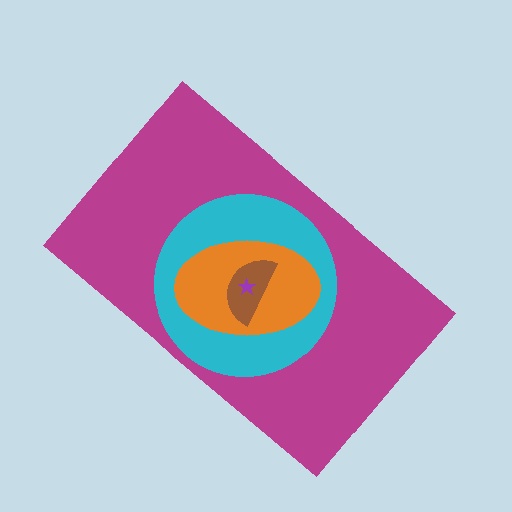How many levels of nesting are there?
5.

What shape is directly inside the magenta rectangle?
The cyan circle.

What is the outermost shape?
The magenta rectangle.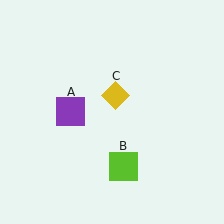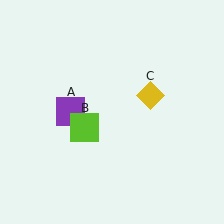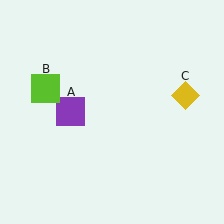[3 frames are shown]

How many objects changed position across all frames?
2 objects changed position: lime square (object B), yellow diamond (object C).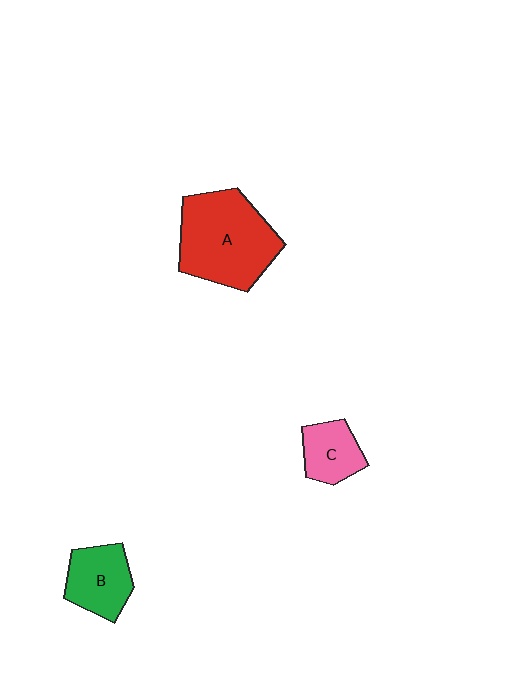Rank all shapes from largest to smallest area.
From largest to smallest: A (red), B (green), C (pink).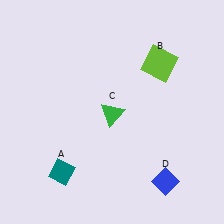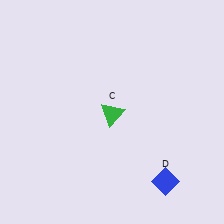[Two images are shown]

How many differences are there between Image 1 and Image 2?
There are 2 differences between the two images.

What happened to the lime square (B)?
The lime square (B) was removed in Image 2. It was in the top-right area of Image 1.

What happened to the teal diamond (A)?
The teal diamond (A) was removed in Image 2. It was in the bottom-left area of Image 1.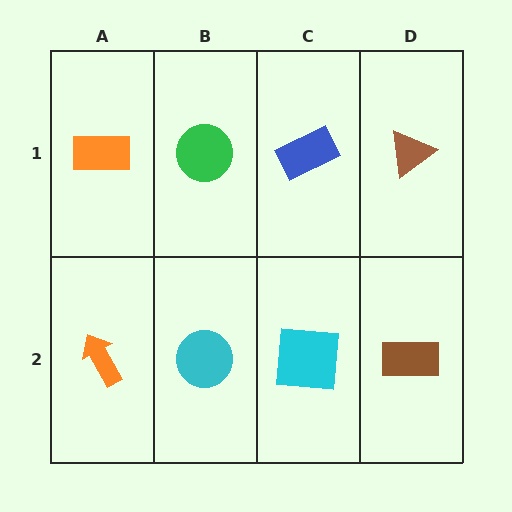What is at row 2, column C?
A cyan square.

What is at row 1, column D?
A brown triangle.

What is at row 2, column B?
A cyan circle.